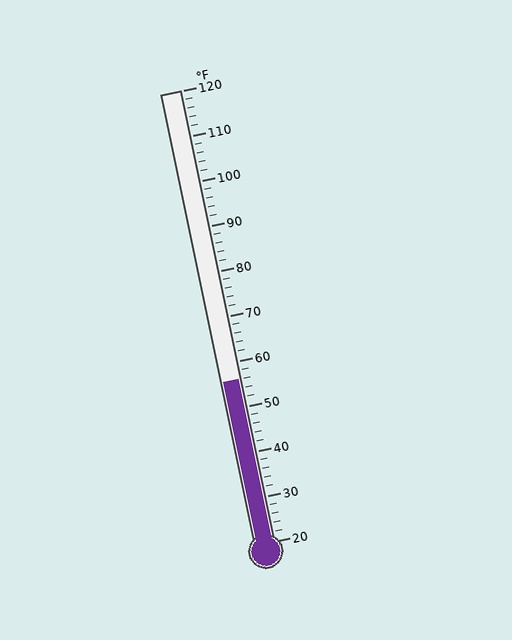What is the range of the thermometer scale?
The thermometer scale ranges from 20°F to 120°F.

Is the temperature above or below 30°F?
The temperature is above 30°F.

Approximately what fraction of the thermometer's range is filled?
The thermometer is filled to approximately 35% of its range.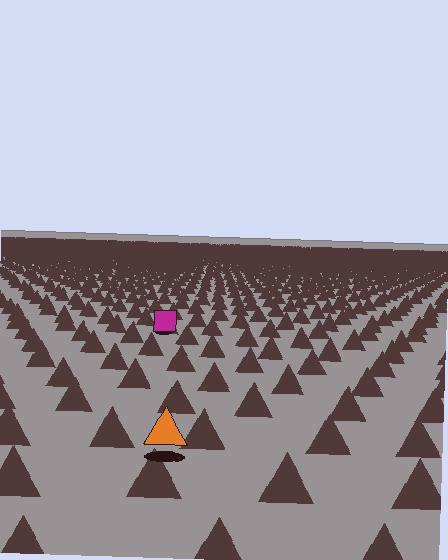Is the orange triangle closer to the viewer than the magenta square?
Yes. The orange triangle is closer — you can tell from the texture gradient: the ground texture is coarser near it.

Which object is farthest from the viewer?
The magenta square is farthest from the viewer. It appears smaller and the ground texture around it is denser.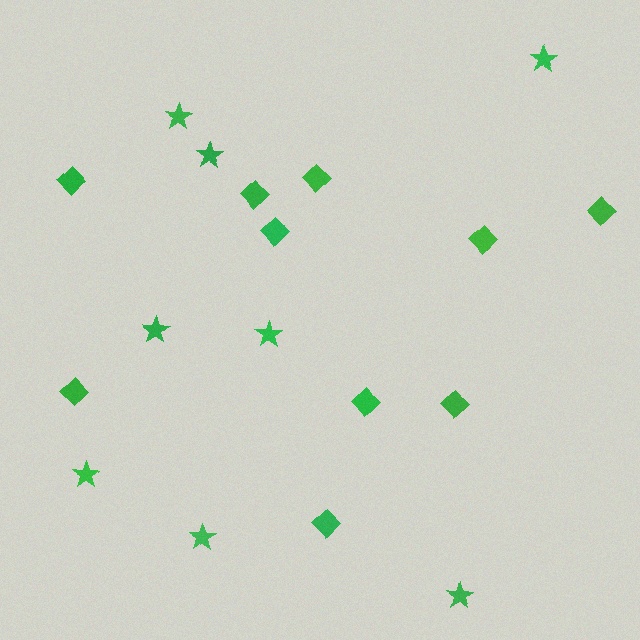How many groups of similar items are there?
There are 2 groups: one group of diamonds (10) and one group of stars (8).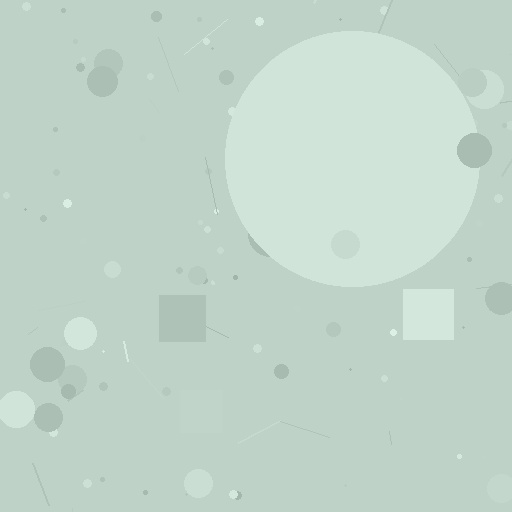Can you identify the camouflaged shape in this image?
The camouflaged shape is a circle.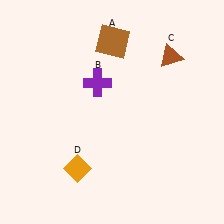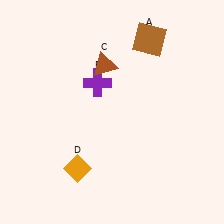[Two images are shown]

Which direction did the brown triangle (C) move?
The brown triangle (C) moved left.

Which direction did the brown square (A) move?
The brown square (A) moved right.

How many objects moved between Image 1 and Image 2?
2 objects moved between the two images.